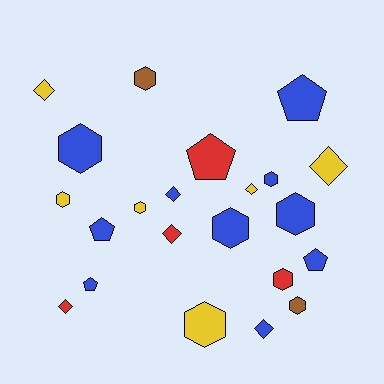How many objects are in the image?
There are 22 objects.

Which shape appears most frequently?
Hexagon, with 10 objects.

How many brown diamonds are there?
There are no brown diamonds.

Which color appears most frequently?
Blue, with 10 objects.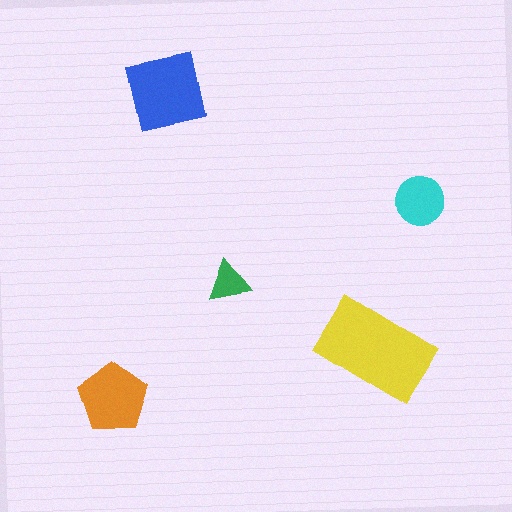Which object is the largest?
The yellow rectangle.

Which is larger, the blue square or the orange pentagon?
The blue square.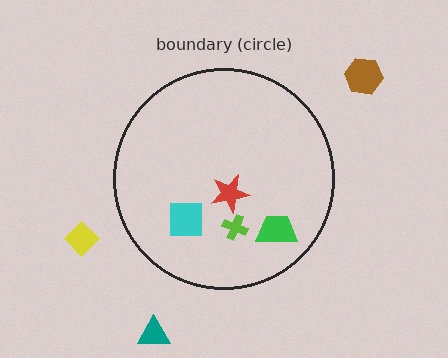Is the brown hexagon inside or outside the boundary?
Outside.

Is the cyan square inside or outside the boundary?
Inside.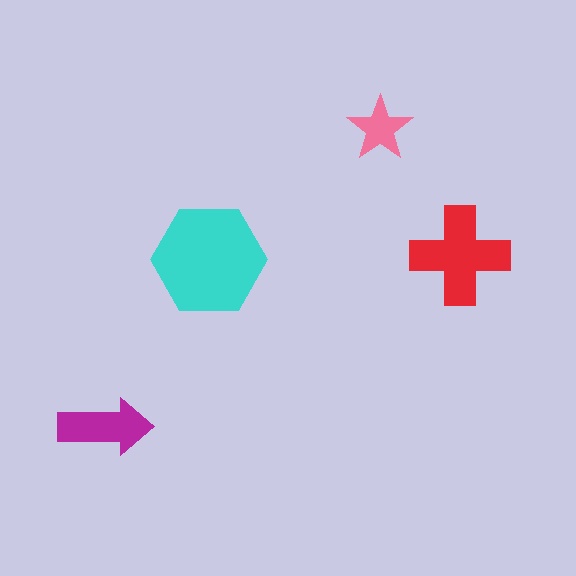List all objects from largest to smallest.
The cyan hexagon, the red cross, the magenta arrow, the pink star.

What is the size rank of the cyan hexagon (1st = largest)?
1st.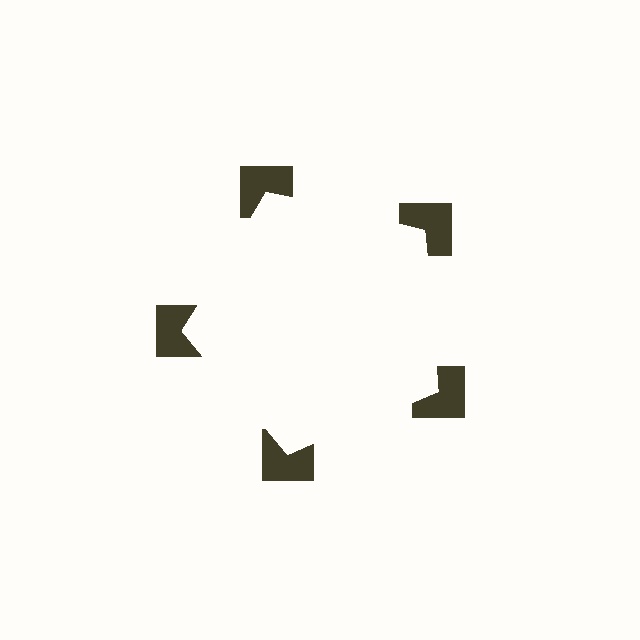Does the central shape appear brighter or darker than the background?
It typically appears slightly brighter than the background, even though no actual brightness change is drawn.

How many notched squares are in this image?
There are 5 — one at each vertex of the illusory pentagon.